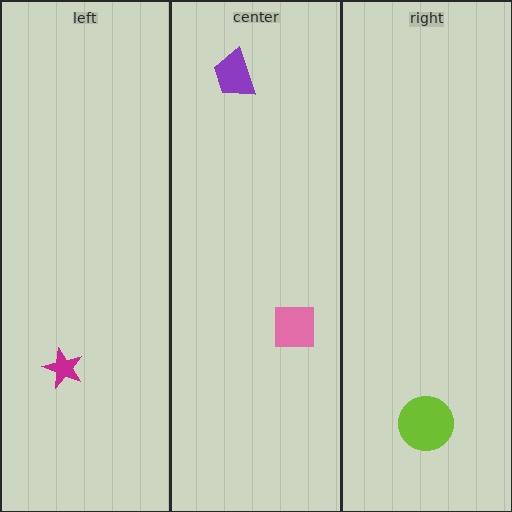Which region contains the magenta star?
The left region.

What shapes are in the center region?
The pink square, the purple trapezoid.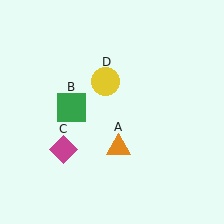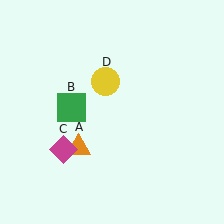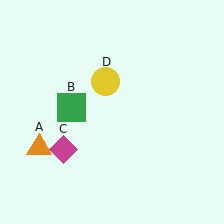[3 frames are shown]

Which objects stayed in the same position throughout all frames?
Green square (object B) and magenta diamond (object C) and yellow circle (object D) remained stationary.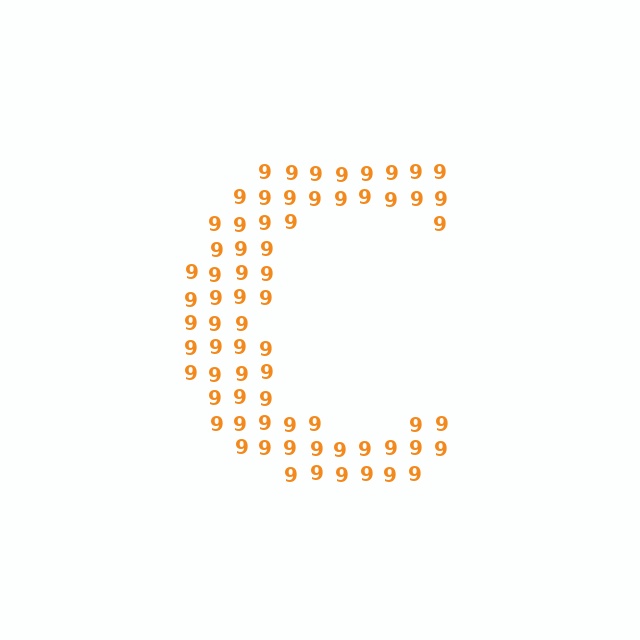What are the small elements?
The small elements are digit 9's.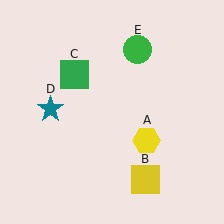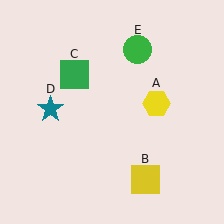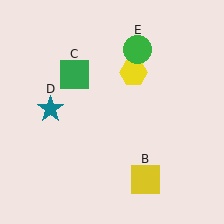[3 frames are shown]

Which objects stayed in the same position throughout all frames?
Yellow square (object B) and green square (object C) and teal star (object D) and green circle (object E) remained stationary.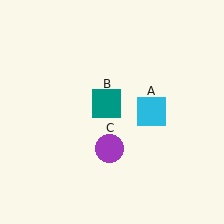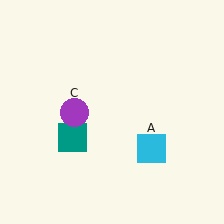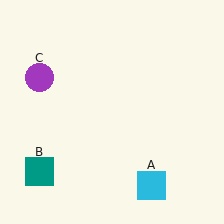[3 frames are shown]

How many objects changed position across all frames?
3 objects changed position: cyan square (object A), teal square (object B), purple circle (object C).